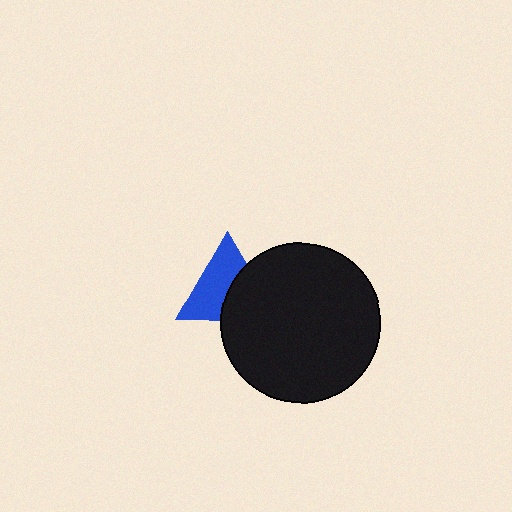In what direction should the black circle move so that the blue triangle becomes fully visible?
The black circle should move right. That is the shortest direction to clear the overlap and leave the blue triangle fully visible.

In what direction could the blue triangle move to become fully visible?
The blue triangle could move left. That would shift it out from behind the black circle entirely.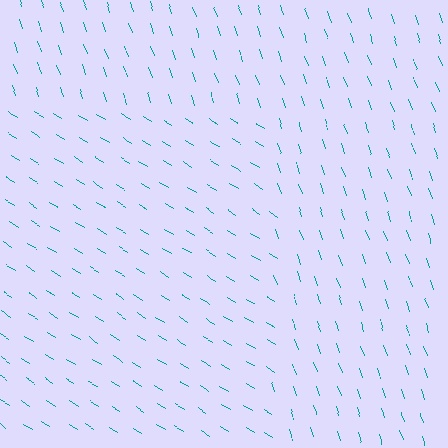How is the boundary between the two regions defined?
The boundary is defined purely by a change in line orientation (approximately 38 degrees difference). All lines are the same color and thickness.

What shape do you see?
I see a rectangle.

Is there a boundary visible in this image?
Yes, there is a texture boundary formed by a change in line orientation.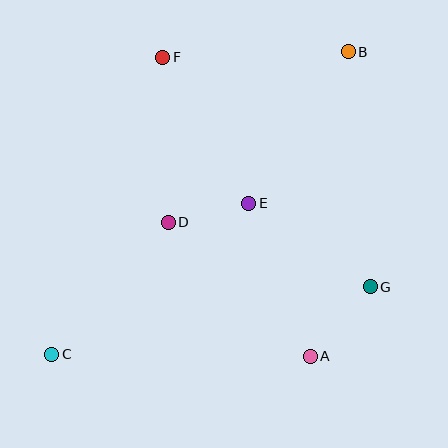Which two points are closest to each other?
Points D and E are closest to each other.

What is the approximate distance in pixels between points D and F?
The distance between D and F is approximately 165 pixels.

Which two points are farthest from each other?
Points B and C are farthest from each other.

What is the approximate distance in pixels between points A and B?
The distance between A and B is approximately 307 pixels.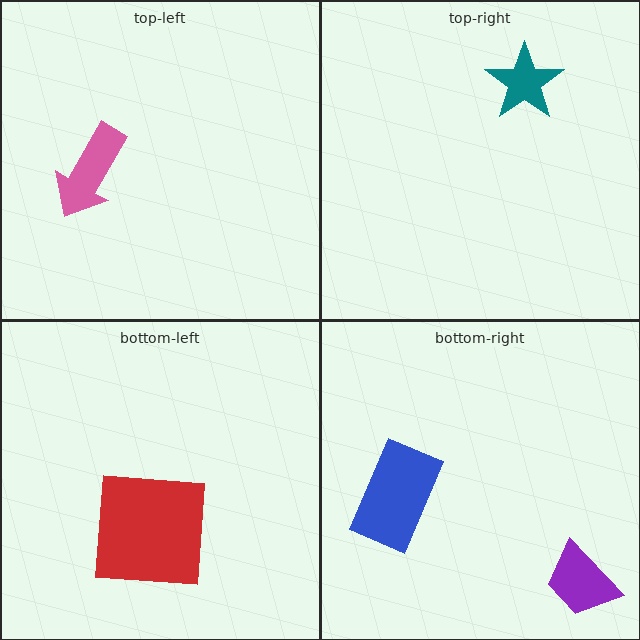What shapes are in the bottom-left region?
The red square.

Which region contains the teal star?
The top-right region.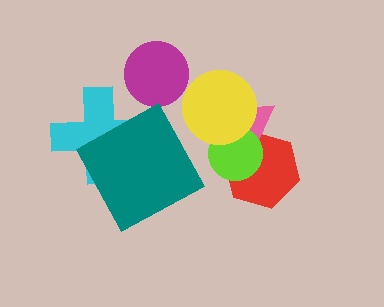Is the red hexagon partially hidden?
Yes, it is partially covered by another shape.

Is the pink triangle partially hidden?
Yes, it is partially covered by another shape.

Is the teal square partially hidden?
No, no other shape covers it.